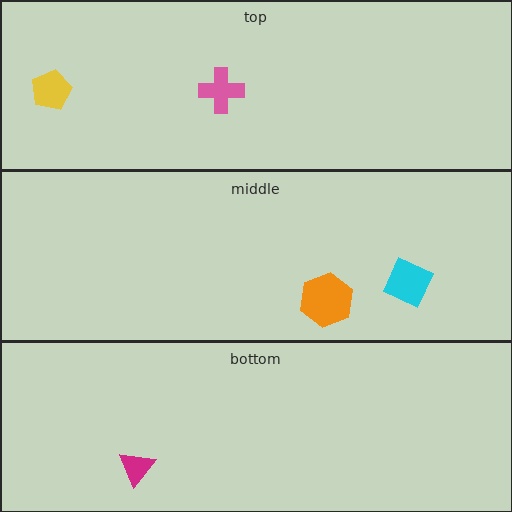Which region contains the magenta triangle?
The bottom region.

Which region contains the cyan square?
The middle region.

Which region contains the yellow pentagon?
The top region.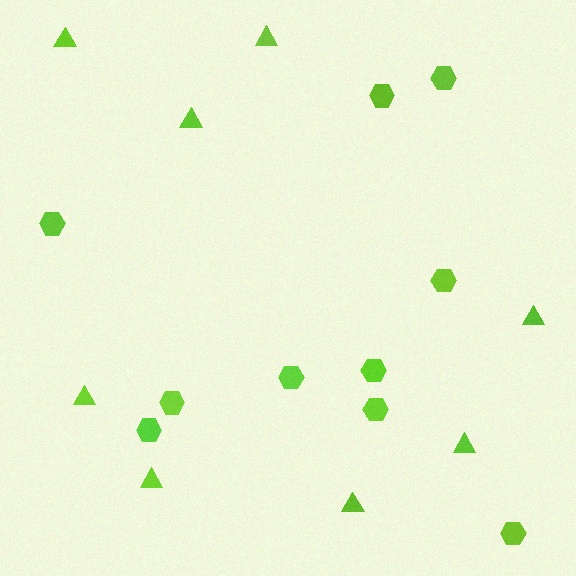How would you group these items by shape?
There are 2 groups: one group of triangles (8) and one group of hexagons (10).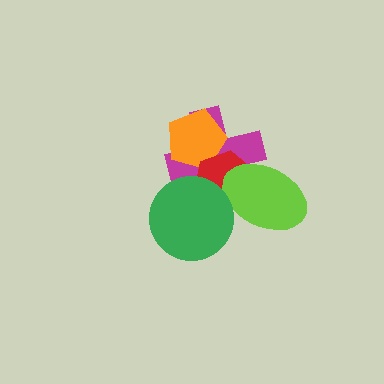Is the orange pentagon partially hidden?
Yes, it is partially covered by another shape.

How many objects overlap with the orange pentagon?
2 objects overlap with the orange pentagon.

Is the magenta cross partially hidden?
Yes, it is partially covered by another shape.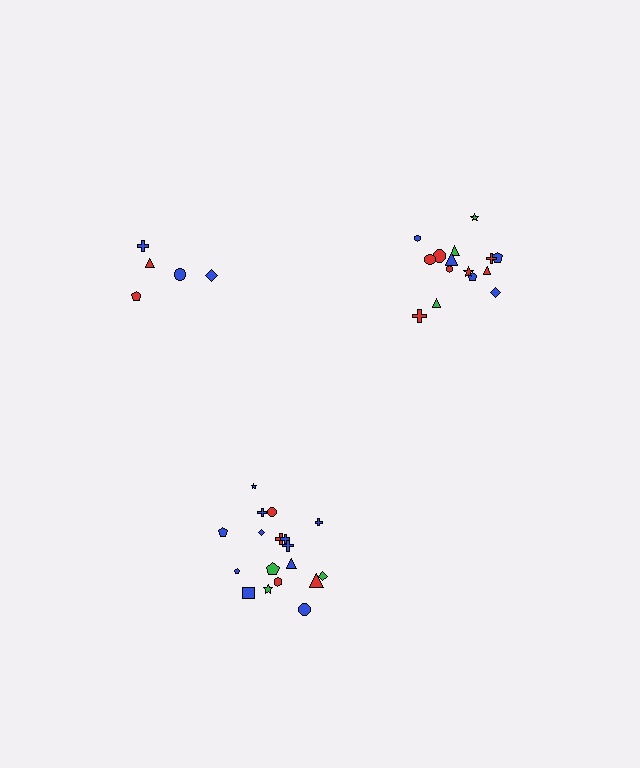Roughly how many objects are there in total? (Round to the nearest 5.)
Roughly 40 objects in total.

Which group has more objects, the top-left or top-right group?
The top-right group.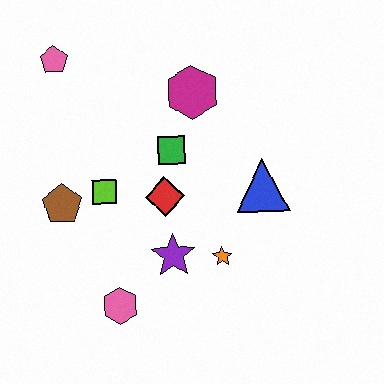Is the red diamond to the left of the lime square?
No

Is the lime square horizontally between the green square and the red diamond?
No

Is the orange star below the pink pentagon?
Yes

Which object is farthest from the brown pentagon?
The blue triangle is farthest from the brown pentagon.